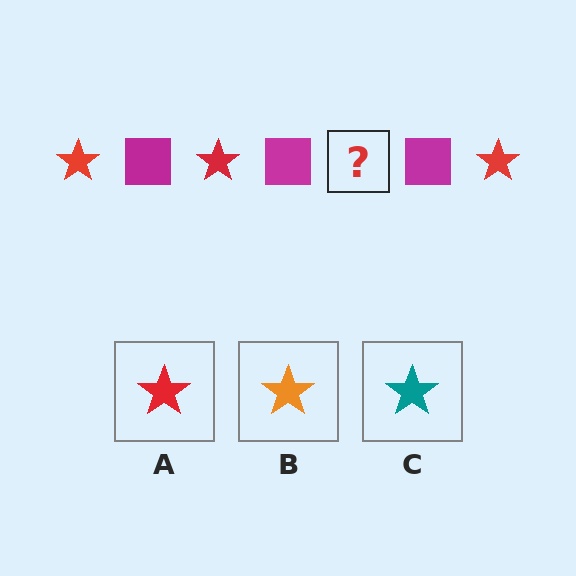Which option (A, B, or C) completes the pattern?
A.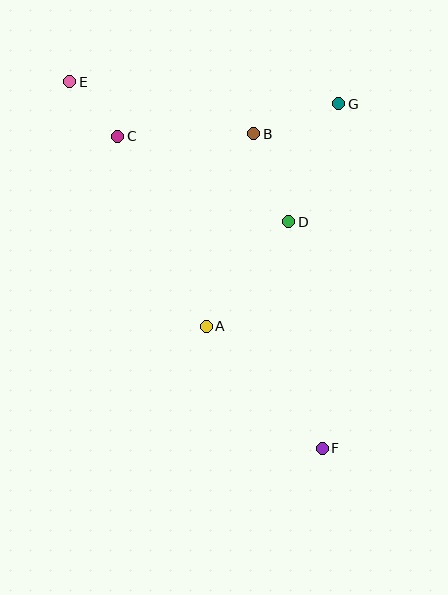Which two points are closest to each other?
Points C and E are closest to each other.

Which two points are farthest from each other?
Points E and F are farthest from each other.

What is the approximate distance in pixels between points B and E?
The distance between B and E is approximately 191 pixels.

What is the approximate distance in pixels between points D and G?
The distance between D and G is approximately 128 pixels.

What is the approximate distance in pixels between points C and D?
The distance between C and D is approximately 191 pixels.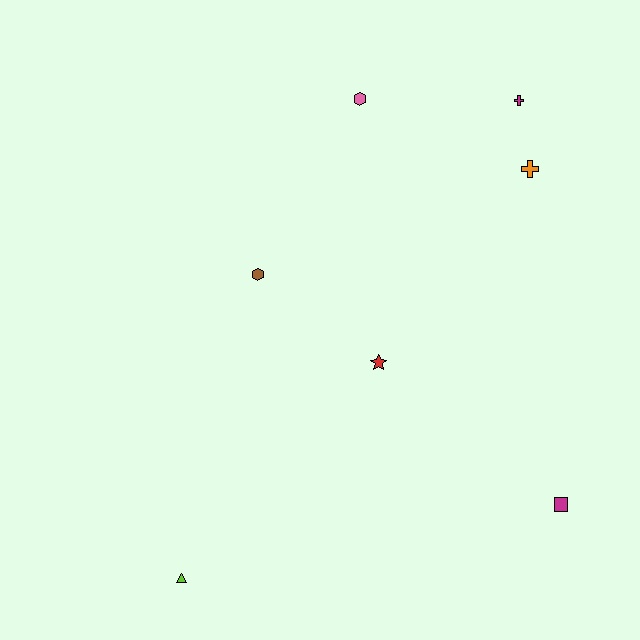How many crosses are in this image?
There are 2 crosses.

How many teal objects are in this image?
There are no teal objects.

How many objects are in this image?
There are 7 objects.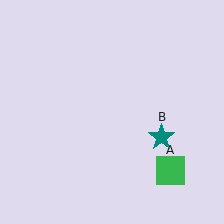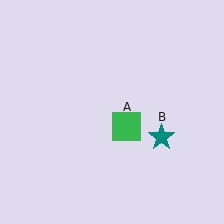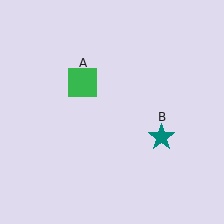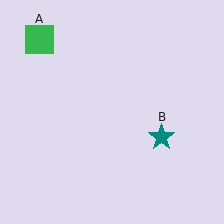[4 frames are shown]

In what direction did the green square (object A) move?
The green square (object A) moved up and to the left.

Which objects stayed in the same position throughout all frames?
Teal star (object B) remained stationary.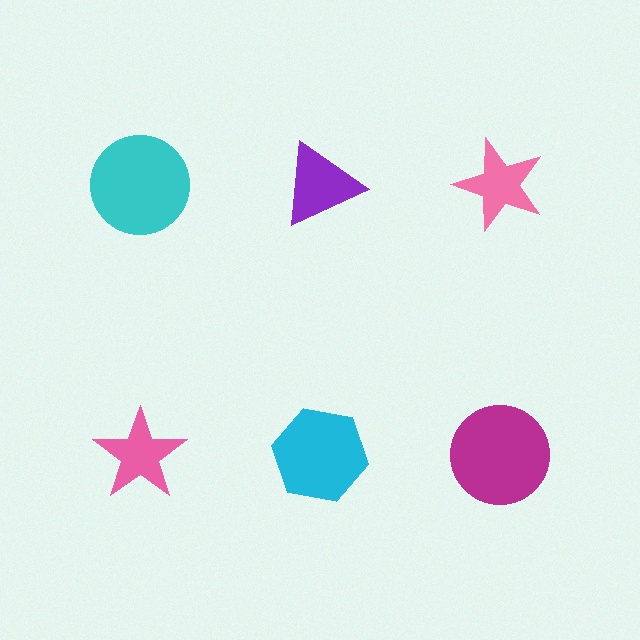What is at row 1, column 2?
A purple triangle.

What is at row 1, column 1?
A cyan circle.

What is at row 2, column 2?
A cyan hexagon.